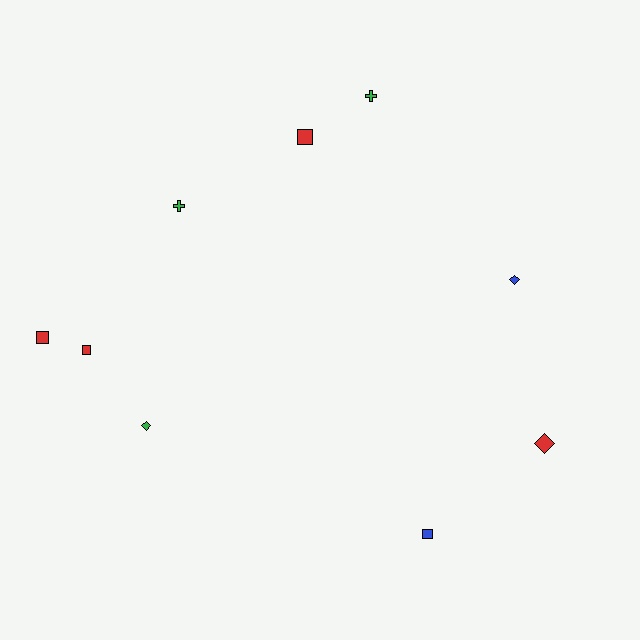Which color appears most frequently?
Red, with 4 objects.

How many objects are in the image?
There are 9 objects.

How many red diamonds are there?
There is 1 red diamond.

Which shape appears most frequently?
Square, with 4 objects.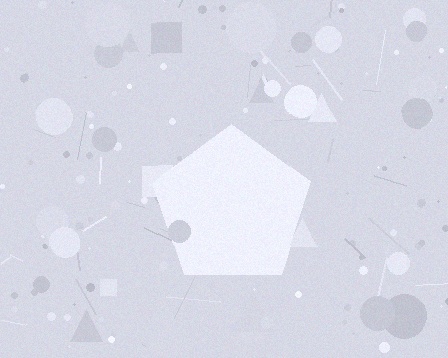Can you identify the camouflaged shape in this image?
The camouflaged shape is a pentagon.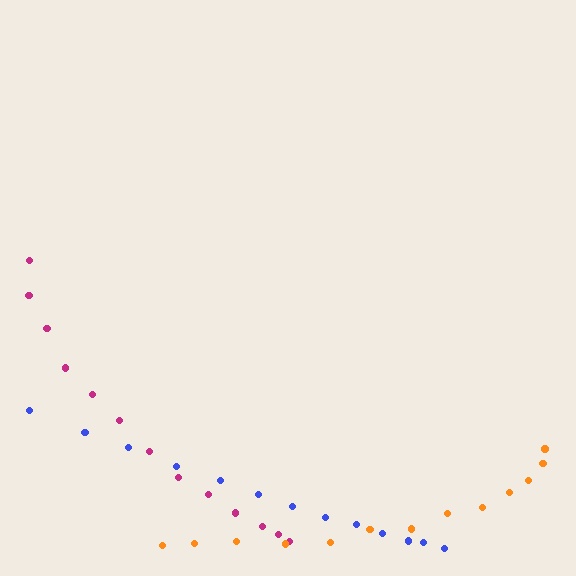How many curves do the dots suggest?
There are 3 distinct paths.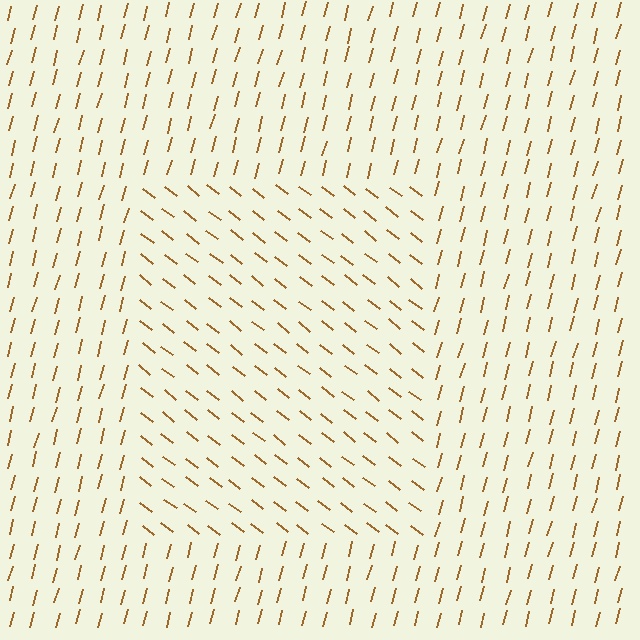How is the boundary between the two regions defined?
The boundary is defined purely by a change in line orientation (approximately 67 degrees difference). All lines are the same color and thickness.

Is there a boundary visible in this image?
Yes, there is a texture boundary formed by a change in line orientation.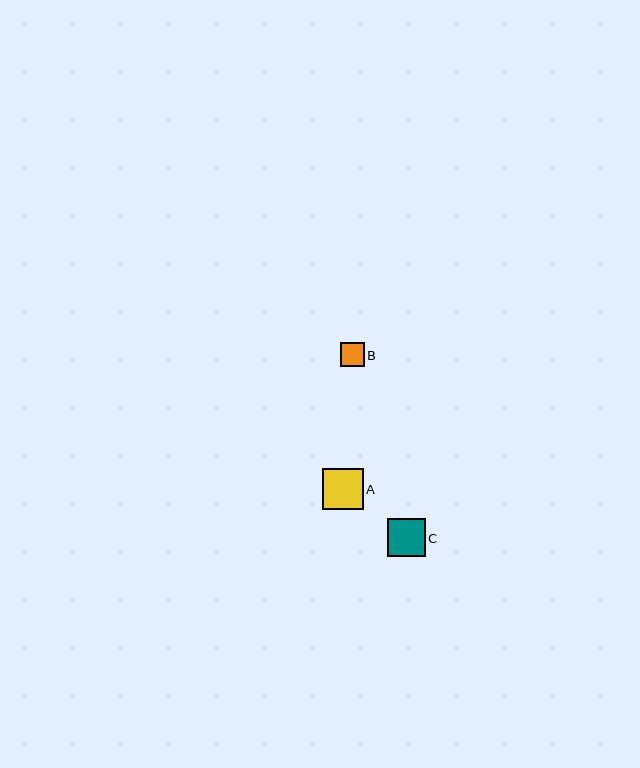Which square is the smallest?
Square B is the smallest with a size of approximately 23 pixels.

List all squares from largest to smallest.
From largest to smallest: A, C, B.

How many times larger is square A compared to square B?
Square A is approximately 1.7 times the size of square B.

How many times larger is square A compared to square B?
Square A is approximately 1.7 times the size of square B.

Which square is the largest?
Square A is the largest with a size of approximately 41 pixels.